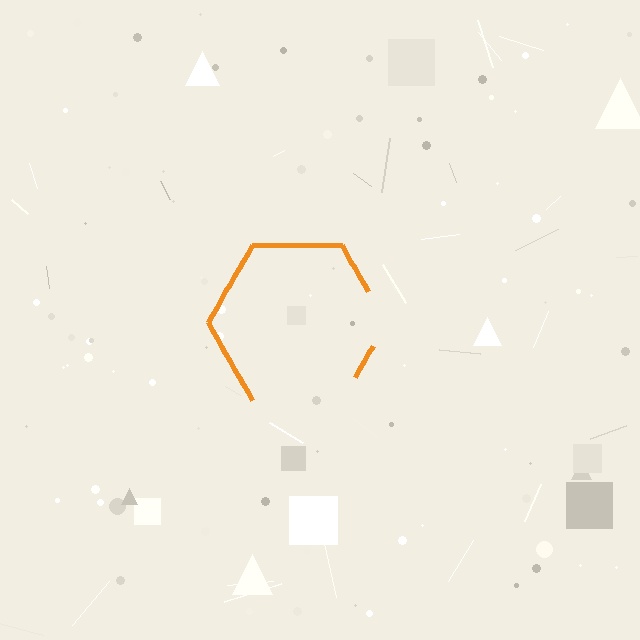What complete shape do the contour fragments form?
The contour fragments form a hexagon.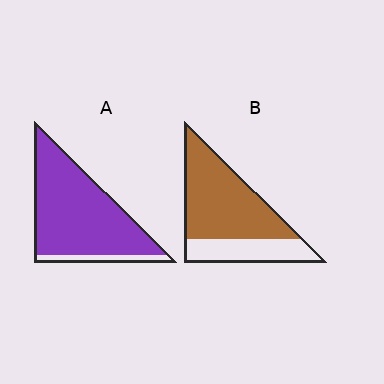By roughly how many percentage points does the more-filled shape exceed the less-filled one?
By roughly 20 percentage points (A over B).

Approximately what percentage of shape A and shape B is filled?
A is approximately 90% and B is approximately 70%.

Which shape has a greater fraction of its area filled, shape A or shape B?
Shape A.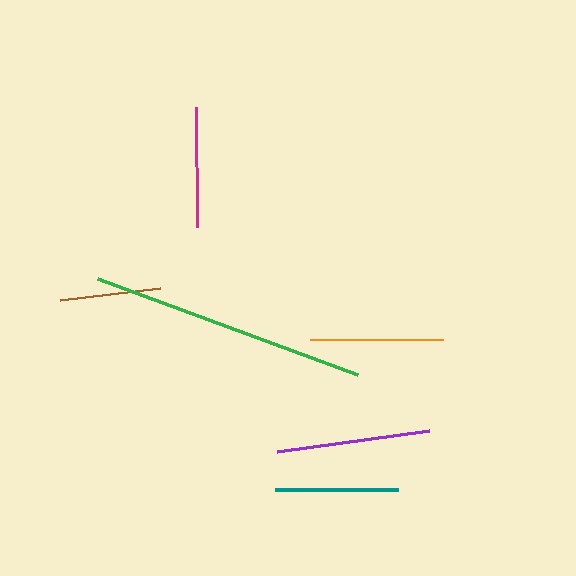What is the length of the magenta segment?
The magenta segment is approximately 120 pixels long.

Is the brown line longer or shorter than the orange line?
The orange line is longer than the brown line.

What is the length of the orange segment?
The orange segment is approximately 133 pixels long.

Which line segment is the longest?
The green line is the longest at approximately 278 pixels.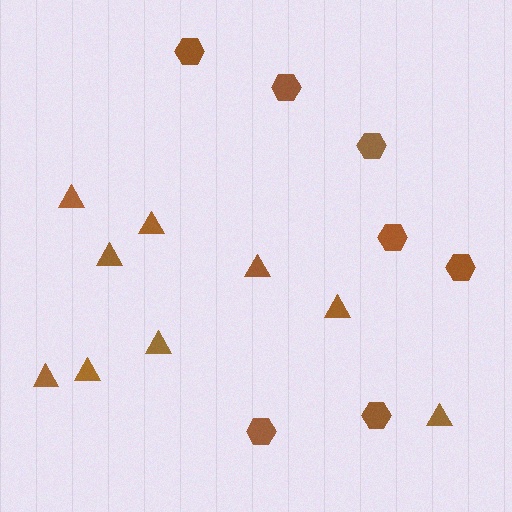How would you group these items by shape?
There are 2 groups: one group of triangles (9) and one group of hexagons (7).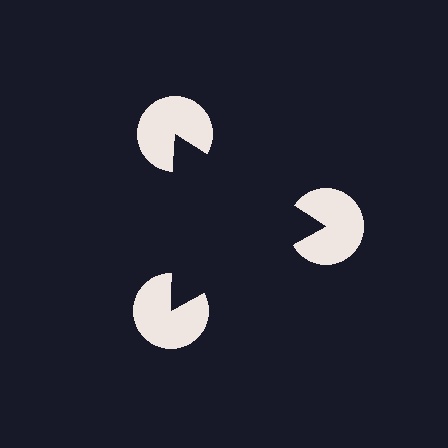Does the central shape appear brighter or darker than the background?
It typically appears slightly darker than the background, even though no actual brightness change is drawn.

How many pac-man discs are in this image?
There are 3 — one at each vertex of the illusory triangle.